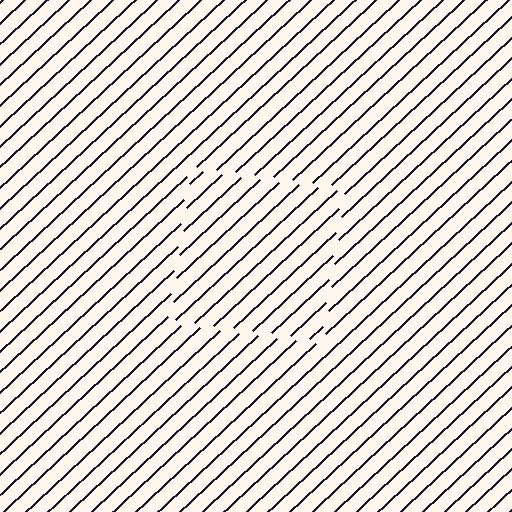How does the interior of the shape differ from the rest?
The interior of the shape contains the same grating, shifted by half a period — the contour is defined by the phase discontinuity where line-ends from the inner and outer gratings abut.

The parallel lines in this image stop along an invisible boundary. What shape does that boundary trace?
An illusory square. The interior of the shape contains the same grating, shifted by half a period — the contour is defined by the phase discontinuity where line-ends from the inner and outer gratings abut.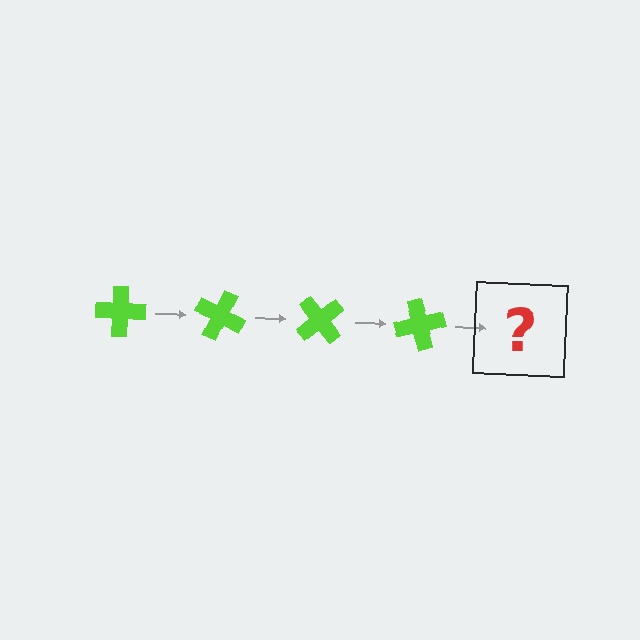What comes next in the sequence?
The next element should be a lime cross rotated 100 degrees.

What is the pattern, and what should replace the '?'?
The pattern is that the cross rotates 25 degrees each step. The '?' should be a lime cross rotated 100 degrees.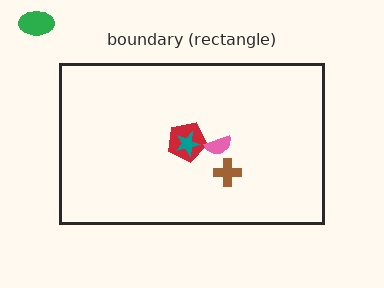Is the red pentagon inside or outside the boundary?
Inside.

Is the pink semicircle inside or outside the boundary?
Inside.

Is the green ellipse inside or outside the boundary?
Outside.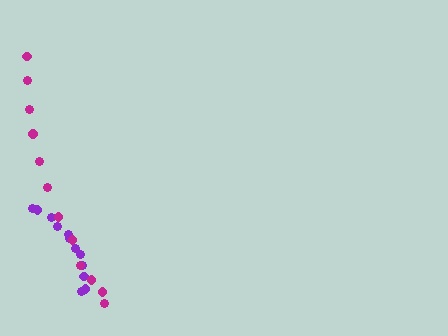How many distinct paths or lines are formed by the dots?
There are 2 distinct paths.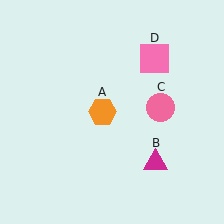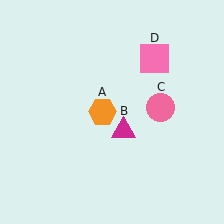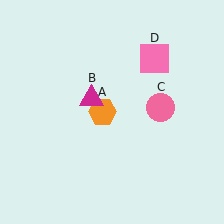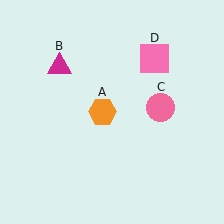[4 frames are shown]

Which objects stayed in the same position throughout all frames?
Orange hexagon (object A) and pink circle (object C) and pink square (object D) remained stationary.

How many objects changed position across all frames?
1 object changed position: magenta triangle (object B).